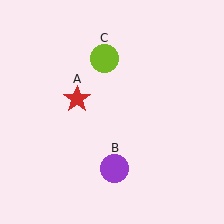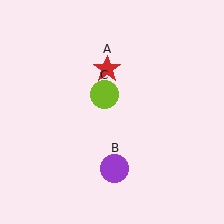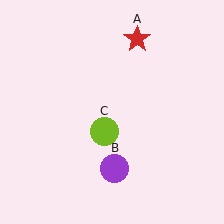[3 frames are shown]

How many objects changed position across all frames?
2 objects changed position: red star (object A), lime circle (object C).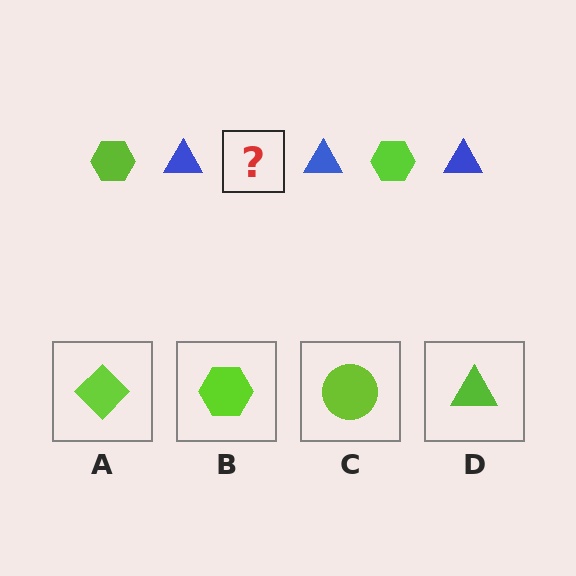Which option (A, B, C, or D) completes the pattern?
B.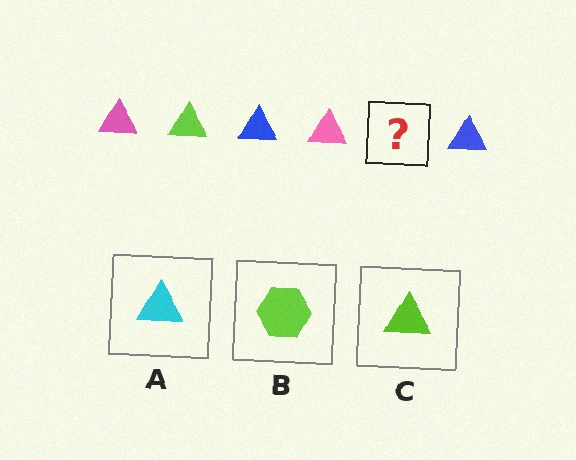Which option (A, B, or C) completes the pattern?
C.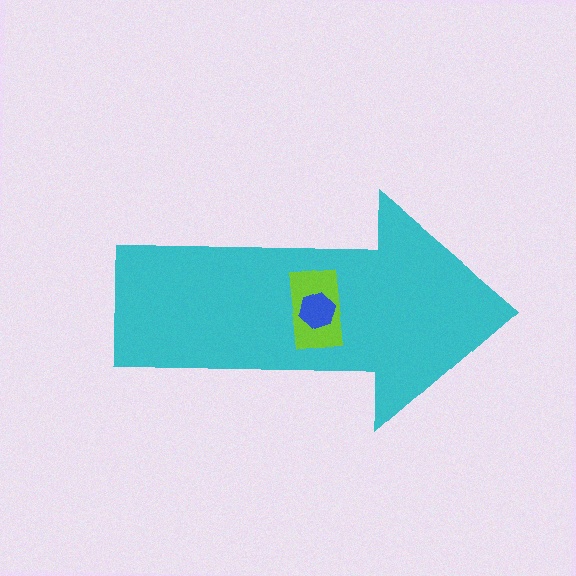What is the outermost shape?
The cyan arrow.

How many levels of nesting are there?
3.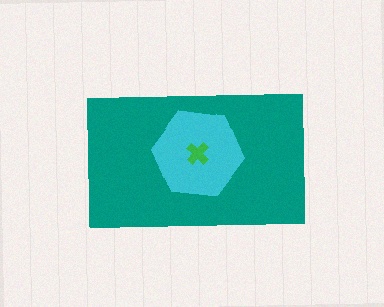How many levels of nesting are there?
3.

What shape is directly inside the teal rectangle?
The cyan hexagon.